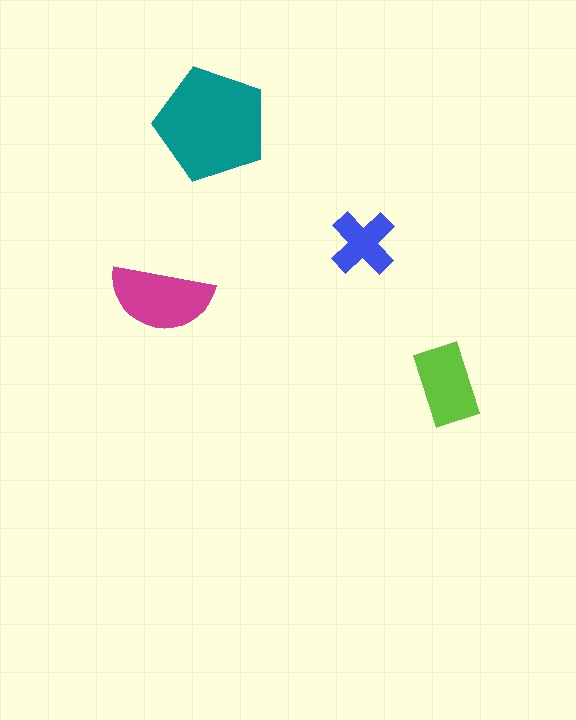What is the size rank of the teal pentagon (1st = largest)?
1st.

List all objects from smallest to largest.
The blue cross, the lime rectangle, the magenta semicircle, the teal pentagon.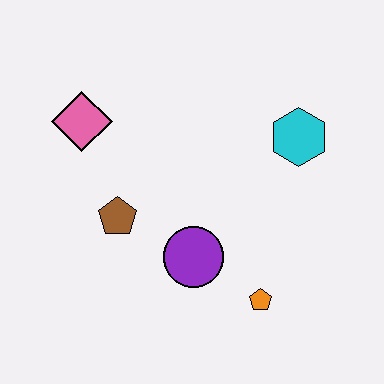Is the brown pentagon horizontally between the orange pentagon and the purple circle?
No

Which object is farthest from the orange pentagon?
The pink diamond is farthest from the orange pentagon.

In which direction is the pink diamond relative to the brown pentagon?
The pink diamond is above the brown pentagon.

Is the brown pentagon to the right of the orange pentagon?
No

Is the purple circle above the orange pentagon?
Yes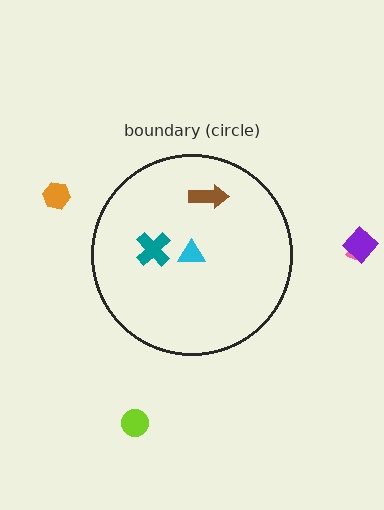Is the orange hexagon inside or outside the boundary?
Outside.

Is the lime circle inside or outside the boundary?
Outside.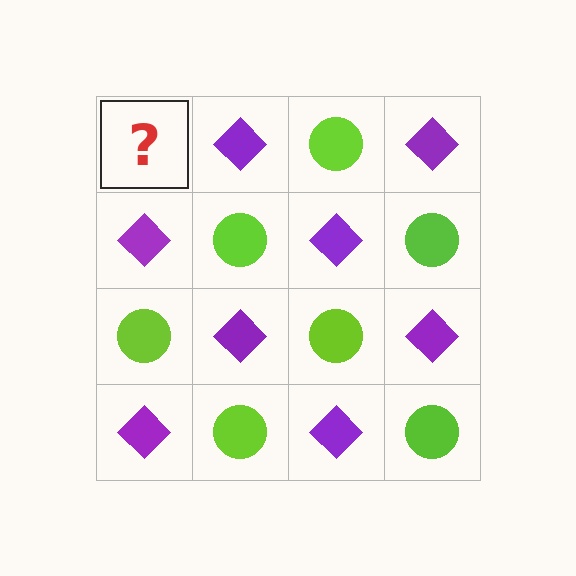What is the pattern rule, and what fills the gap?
The rule is that it alternates lime circle and purple diamond in a checkerboard pattern. The gap should be filled with a lime circle.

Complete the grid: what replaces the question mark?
The question mark should be replaced with a lime circle.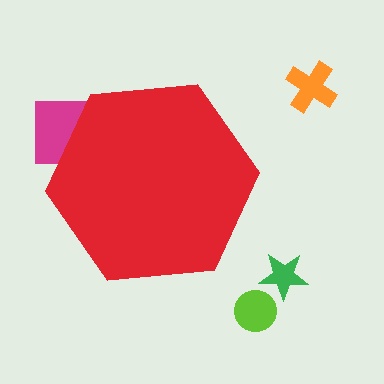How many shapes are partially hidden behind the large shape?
1 shape is partially hidden.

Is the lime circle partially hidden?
No, the lime circle is fully visible.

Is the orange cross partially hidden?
No, the orange cross is fully visible.